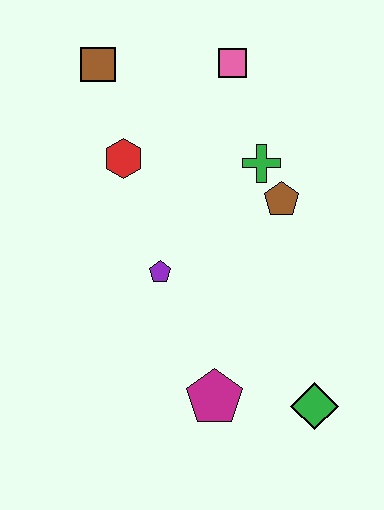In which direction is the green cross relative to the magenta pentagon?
The green cross is above the magenta pentagon.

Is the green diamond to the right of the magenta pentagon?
Yes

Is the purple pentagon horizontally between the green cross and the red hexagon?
Yes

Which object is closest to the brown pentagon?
The green cross is closest to the brown pentagon.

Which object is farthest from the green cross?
The green diamond is farthest from the green cross.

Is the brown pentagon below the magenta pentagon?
No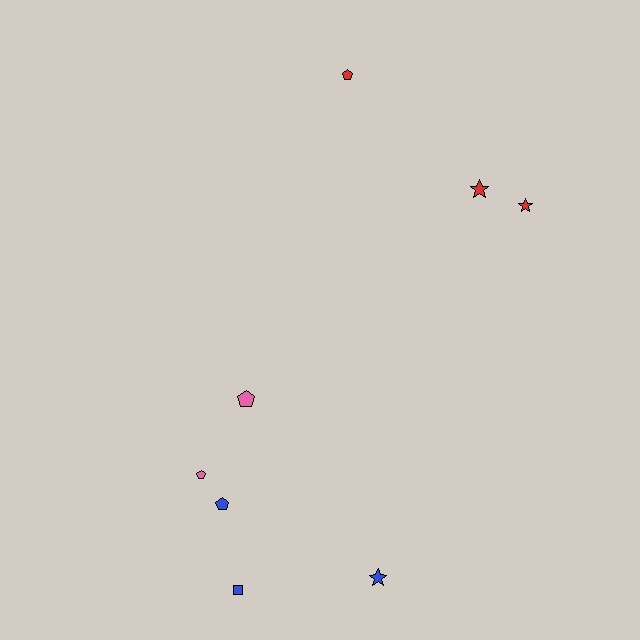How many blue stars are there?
There is 1 blue star.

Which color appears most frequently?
Red, with 3 objects.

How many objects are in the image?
There are 8 objects.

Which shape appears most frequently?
Pentagon, with 4 objects.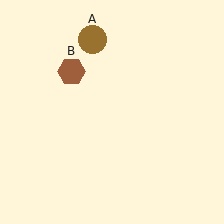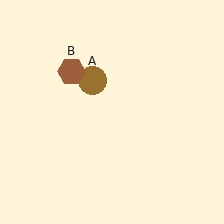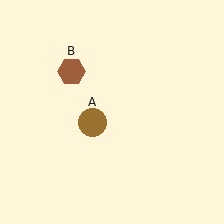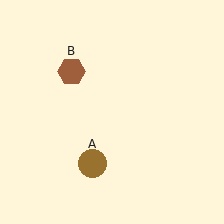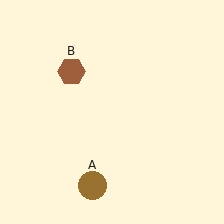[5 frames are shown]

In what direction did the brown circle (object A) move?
The brown circle (object A) moved down.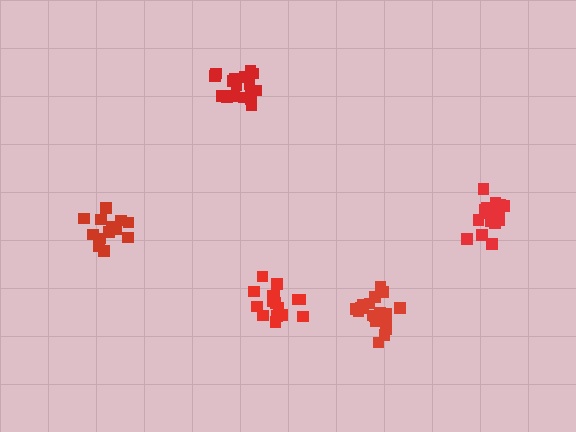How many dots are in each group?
Group 1: 13 dots, Group 2: 18 dots, Group 3: 18 dots, Group 4: 19 dots, Group 5: 19 dots (87 total).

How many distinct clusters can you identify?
There are 5 distinct clusters.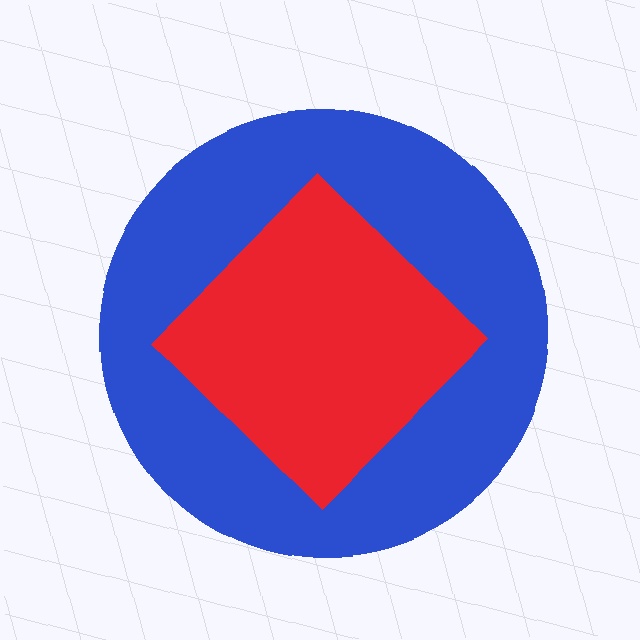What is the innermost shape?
The red diamond.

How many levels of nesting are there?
2.